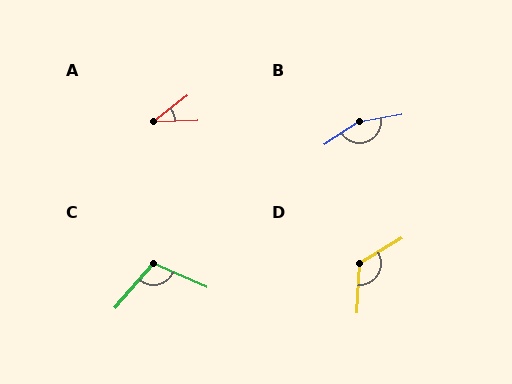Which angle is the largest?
B, at approximately 157 degrees.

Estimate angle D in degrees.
Approximately 124 degrees.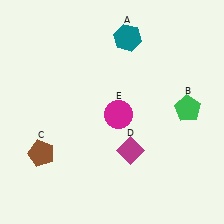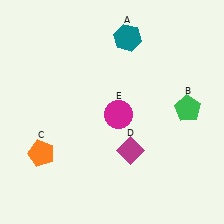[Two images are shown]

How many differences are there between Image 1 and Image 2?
There is 1 difference between the two images.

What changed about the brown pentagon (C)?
In Image 1, C is brown. In Image 2, it changed to orange.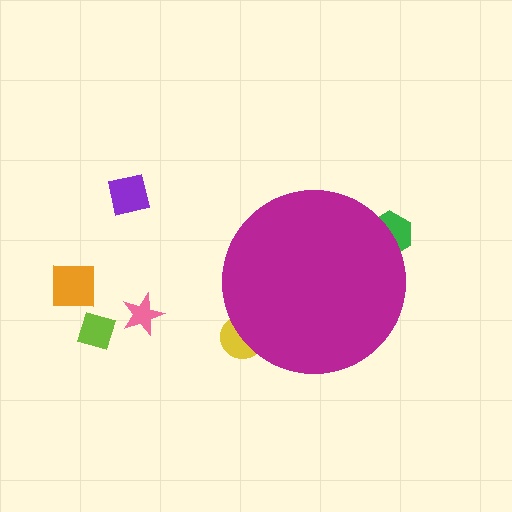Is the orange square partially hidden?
No, the orange square is fully visible.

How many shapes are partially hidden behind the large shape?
2 shapes are partially hidden.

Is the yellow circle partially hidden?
Yes, the yellow circle is partially hidden behind the magenta circle.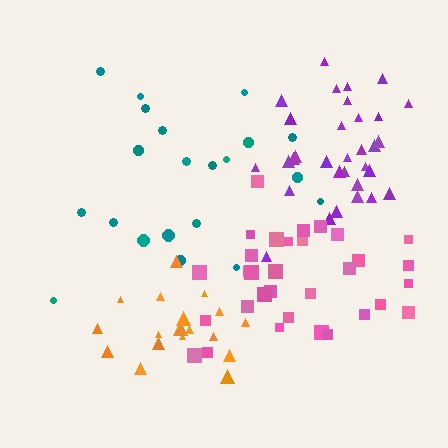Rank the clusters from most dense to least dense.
orange, purple, pink, teal.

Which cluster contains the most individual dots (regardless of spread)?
Purple (32).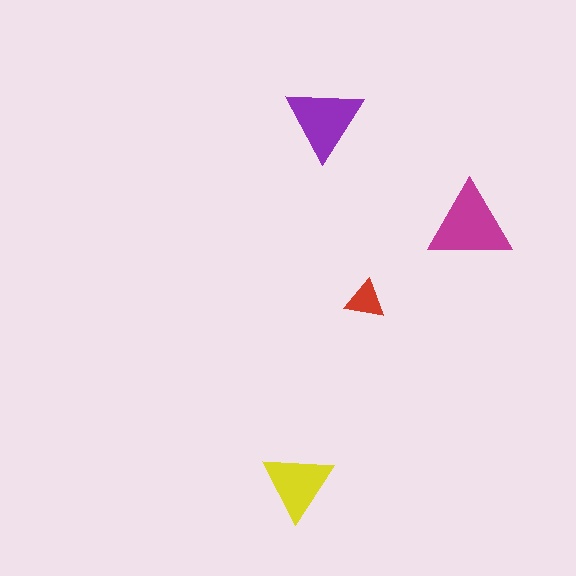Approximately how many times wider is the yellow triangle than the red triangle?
About 2 times wider.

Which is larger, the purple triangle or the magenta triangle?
The magenta one.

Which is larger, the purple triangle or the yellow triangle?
The purple one.